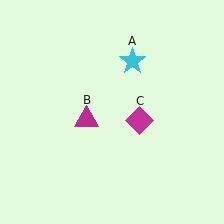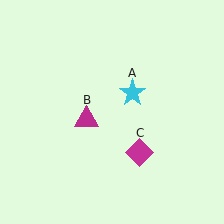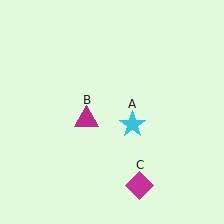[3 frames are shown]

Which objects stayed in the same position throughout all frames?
Magenta triangle (object B) remained stationary.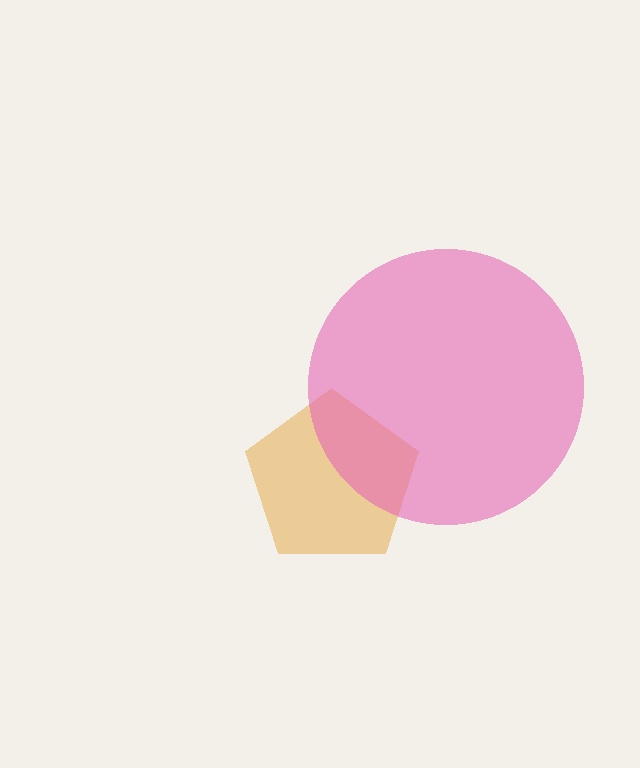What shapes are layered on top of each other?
The layered shapes are: an orange pentagon, a pink circle.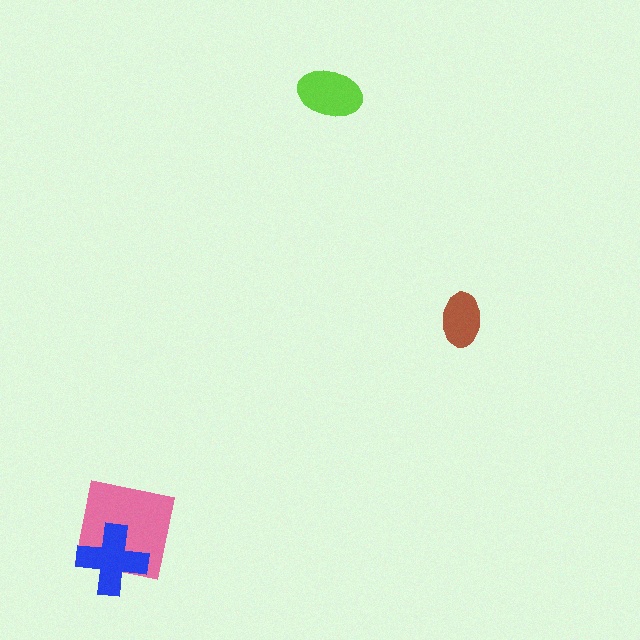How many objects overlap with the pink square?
1 object overlaps with the pink square.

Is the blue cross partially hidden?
No, no other shape covers it.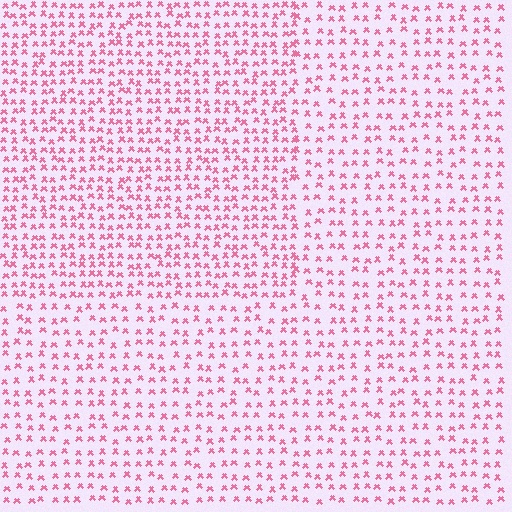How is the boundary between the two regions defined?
The boundary is defined by a change in element density (approximately 1.6x ratio). All elements are the same color, size, and shape.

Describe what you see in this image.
The image contains small pink elements arranged at two different densities. A rectangle-shaped region is visible where the elements are more densely packed than the surrounding area.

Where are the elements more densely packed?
The elements are more densely packed inside the rectangle boundary.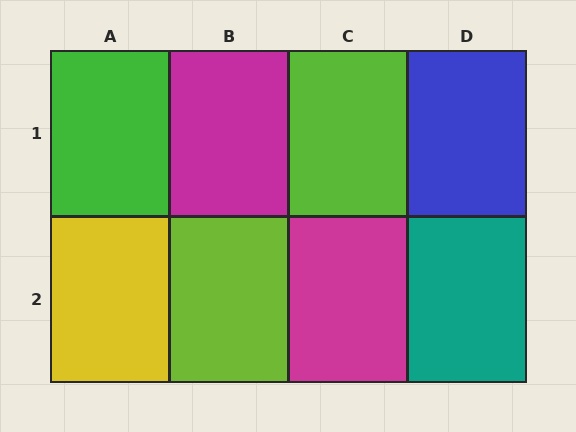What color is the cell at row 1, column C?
Lime.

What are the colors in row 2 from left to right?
Yellow, lime, magenta, teal.